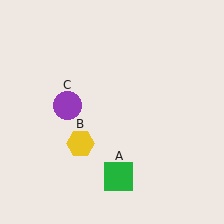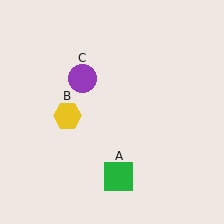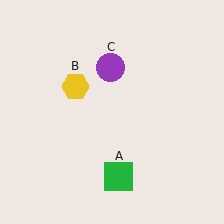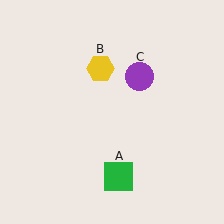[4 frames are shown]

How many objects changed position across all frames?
2 objects changed position: yellow hexagon (object B), purple circle (object C).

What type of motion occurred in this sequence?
The yellow hexagon (object B), purple circle (object C) rotated clockwise around the center of the scene.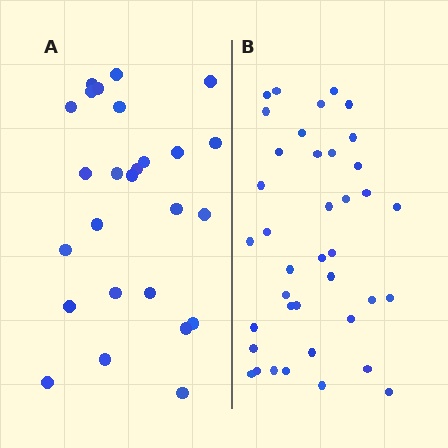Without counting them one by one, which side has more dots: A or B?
Region B (the right region) has more dots.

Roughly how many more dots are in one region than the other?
Region B has approximately 15 more dots than region A.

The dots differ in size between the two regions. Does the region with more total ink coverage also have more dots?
No. Region A has more total ink coverage because its dots are larger, but region B actually contains more individual dots. Total area can be misleading — the number of items is what matters here.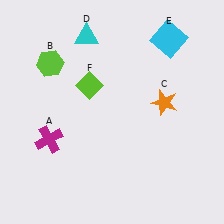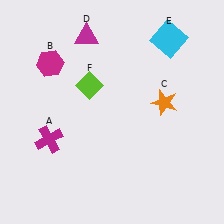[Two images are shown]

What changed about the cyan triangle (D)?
In Image 1, D is cyan. In Image 2, it changed to magenta.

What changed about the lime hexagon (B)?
In Image 1, B is lime. In Image 2, it changed to magenta.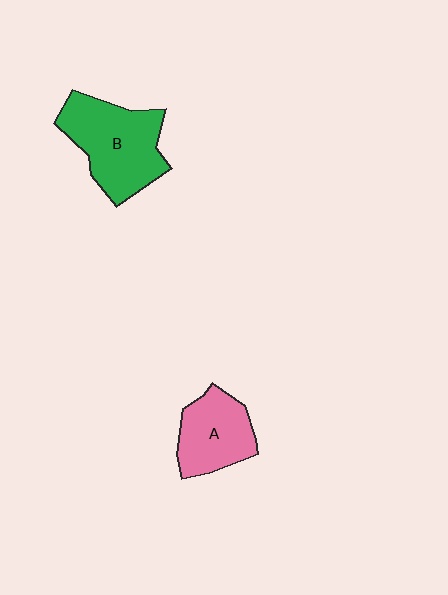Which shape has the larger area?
Shape B (green).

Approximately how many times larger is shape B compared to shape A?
Approximately 1.5 times.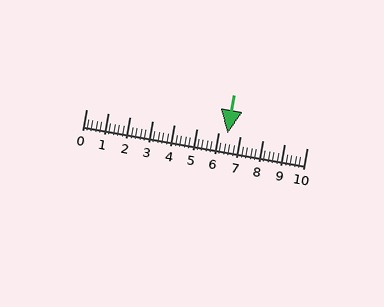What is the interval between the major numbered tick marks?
The major tick marks are spaced 1 units apart.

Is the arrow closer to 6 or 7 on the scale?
The arrow is closer to 6.